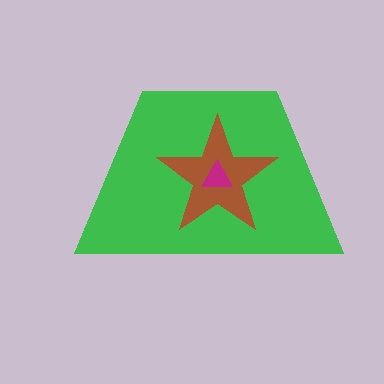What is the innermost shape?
The magenta triangle.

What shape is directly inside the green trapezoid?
The brown star.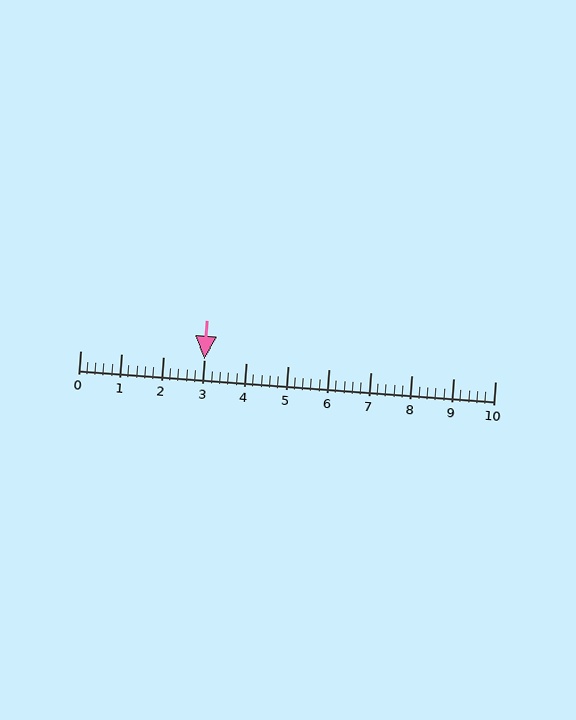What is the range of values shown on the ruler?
The ruler shows values from 0 to 10.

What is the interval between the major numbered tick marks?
The major tick marks are spaced 1 units apart.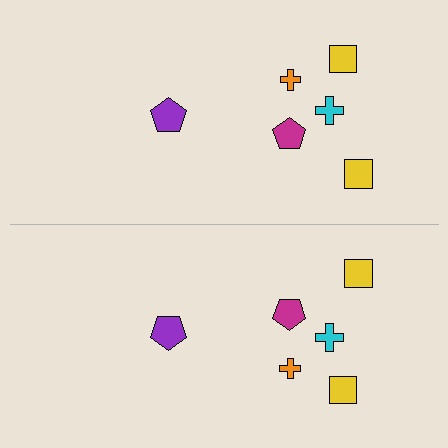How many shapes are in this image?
There are 12 shapes in this image.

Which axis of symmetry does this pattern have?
The pattern has a horizontal axis of symmetry running through the center of the image.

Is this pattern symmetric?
Yes, this pattern has bilateral (reflection) symmetry.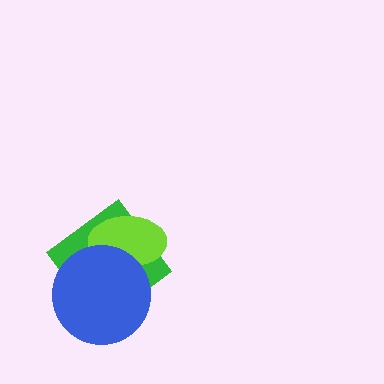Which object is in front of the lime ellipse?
The blue circle is in front of the lime ellipse.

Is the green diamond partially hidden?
Yes, it is partially covered by another shape.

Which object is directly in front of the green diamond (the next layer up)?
The lime ellipse is directly in front of the green diamond.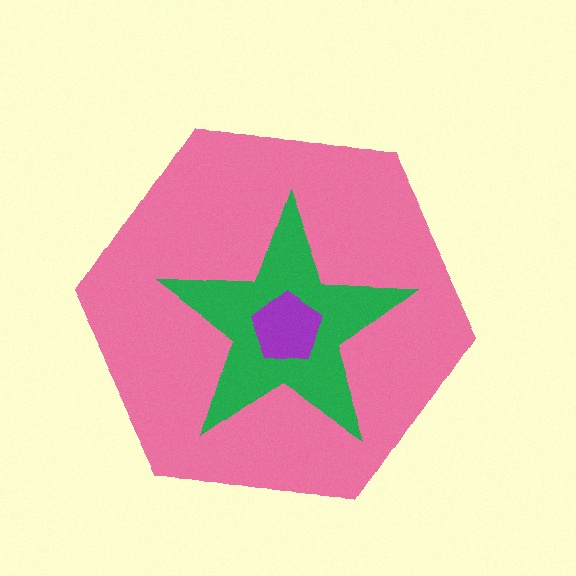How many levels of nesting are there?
3.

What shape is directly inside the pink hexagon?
The green star.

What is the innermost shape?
The purple pentagon.